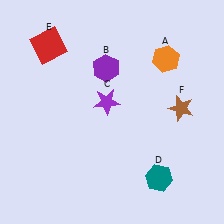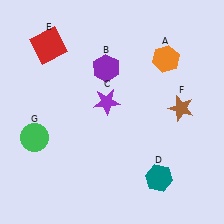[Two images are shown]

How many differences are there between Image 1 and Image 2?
There is 1 difference between the two images.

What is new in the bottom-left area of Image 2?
A green circle (G) was added in the bottom-left area of Image 2.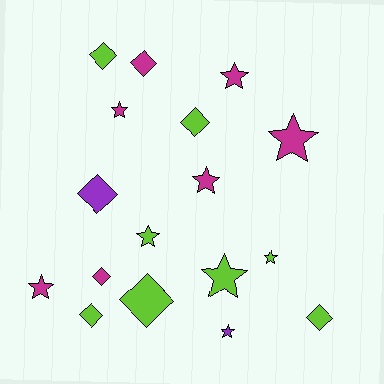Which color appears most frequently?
Lime, with 8 objects.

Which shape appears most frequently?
Star, with 9 objects.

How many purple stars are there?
There is 1 purple star.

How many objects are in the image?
There are 17 objects.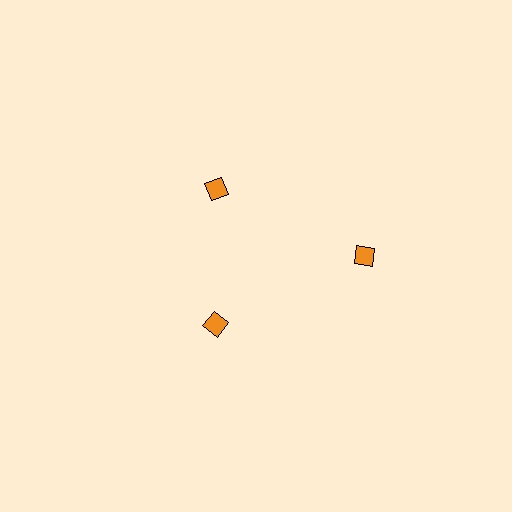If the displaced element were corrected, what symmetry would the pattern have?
It would have 3-fold rotational symmetry — the pattern would map onto itself every 120 degrees.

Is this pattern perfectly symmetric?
No. The 3 orange diamonds are arranged in a ring, but one element near the 3 o'clock position is pushed outward from the center, breaking the 3-fold rotational symmetry.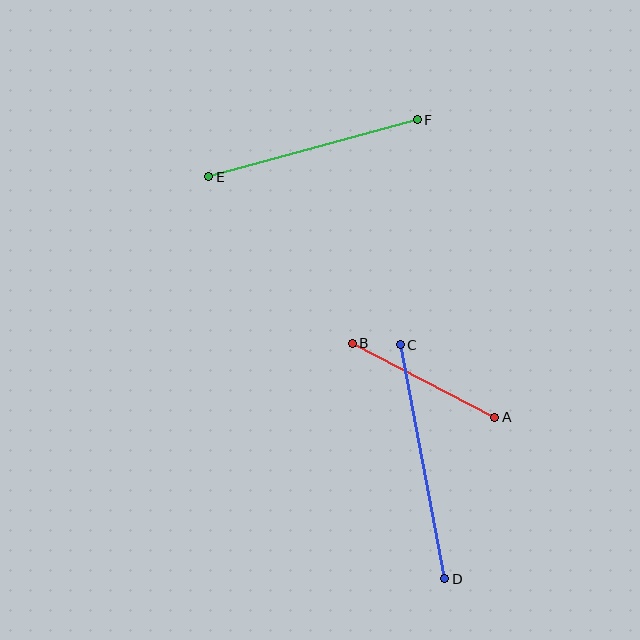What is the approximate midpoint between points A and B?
The midpoint is at approximately (423, 380) pixels.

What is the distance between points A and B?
The distance is approximately 160 pixels.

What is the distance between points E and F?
The distance is approximately 216 pixels.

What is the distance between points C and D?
The distance is approximately 238 pixels.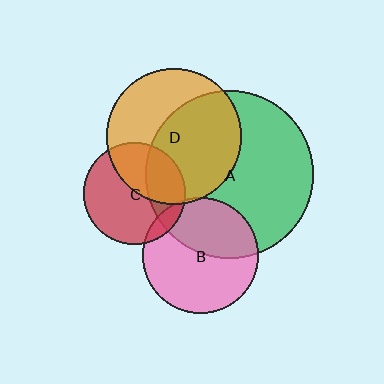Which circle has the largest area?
Circle A (green).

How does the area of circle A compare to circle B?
Approximately 2.1 times.